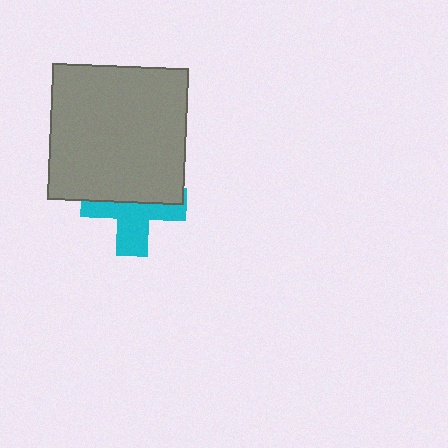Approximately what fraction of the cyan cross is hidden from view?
Roughly 51% of the cyan cross is hidden behind the gray square.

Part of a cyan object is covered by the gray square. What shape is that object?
It is a cross.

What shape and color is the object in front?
The object in front is a gray square.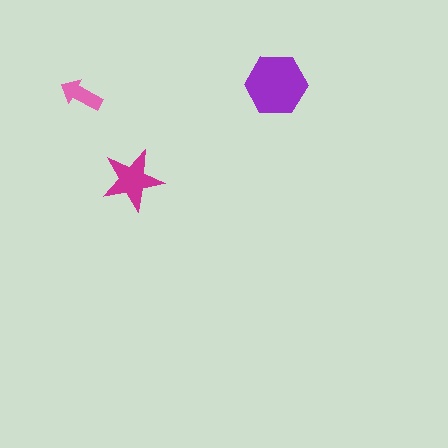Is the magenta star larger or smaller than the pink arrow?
Larger.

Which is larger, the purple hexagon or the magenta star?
The purple hexagon.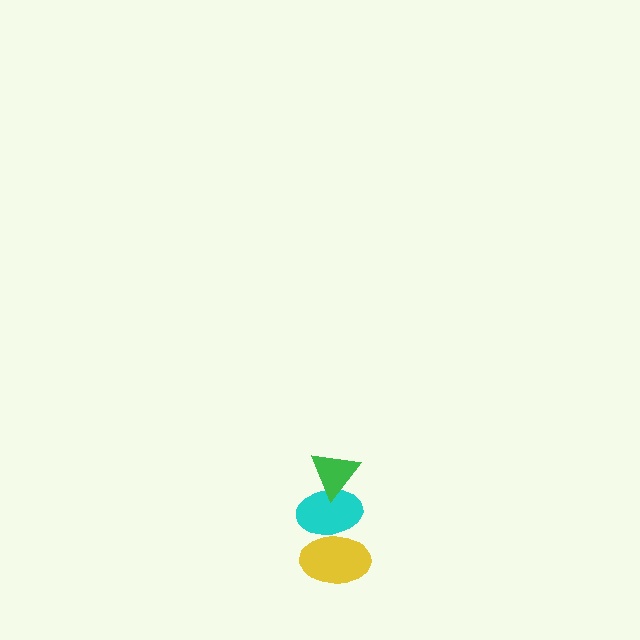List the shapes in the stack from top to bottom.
From top to bottom: the green triangle, the cyan ellipse, the yellow ellipse.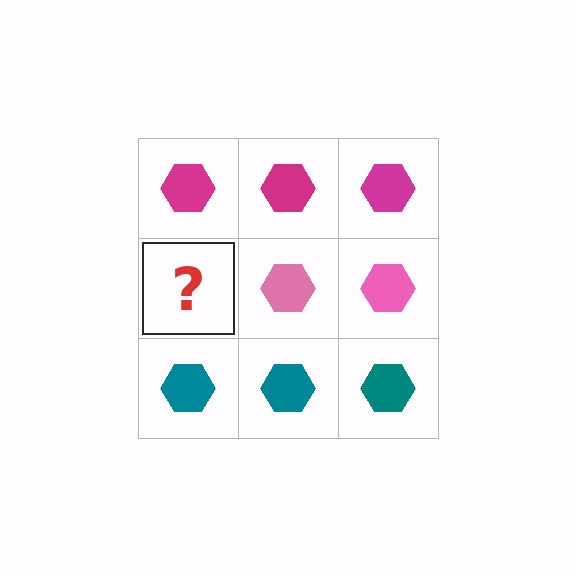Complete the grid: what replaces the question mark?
The question mark should be replaced with a pink hexagon.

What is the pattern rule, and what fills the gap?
The rule is that each row has a consistent color. The gap should be filled with a pink hexagon.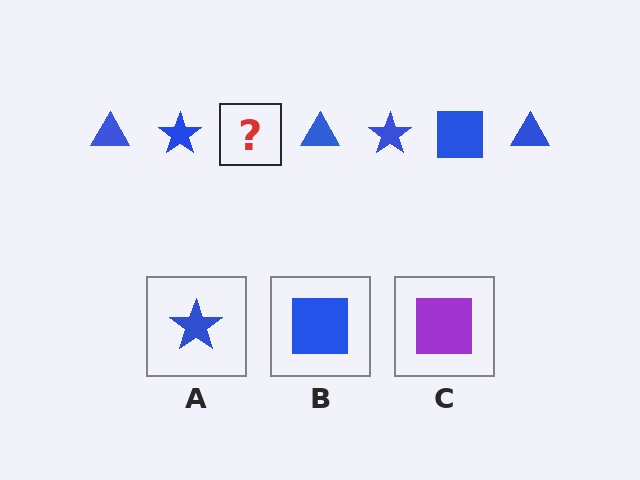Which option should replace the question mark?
Option B.